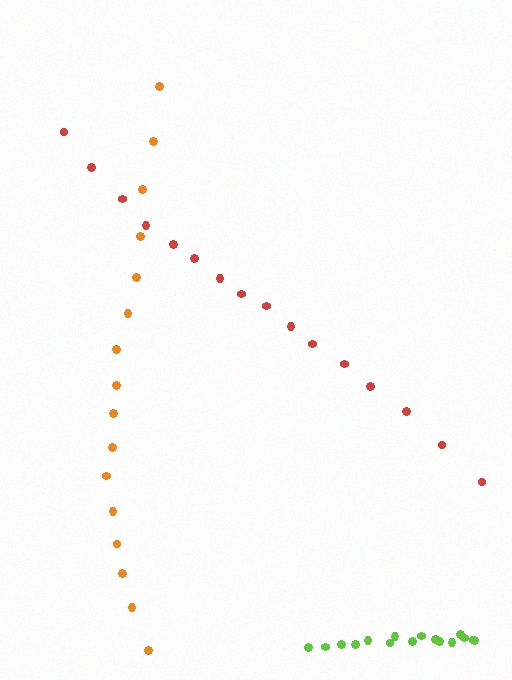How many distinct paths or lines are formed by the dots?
There are 3 distinct paths.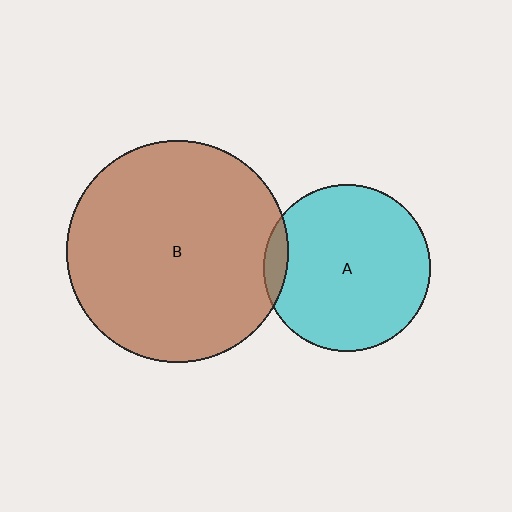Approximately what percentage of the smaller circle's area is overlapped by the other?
Approximately 5%.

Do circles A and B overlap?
Yes.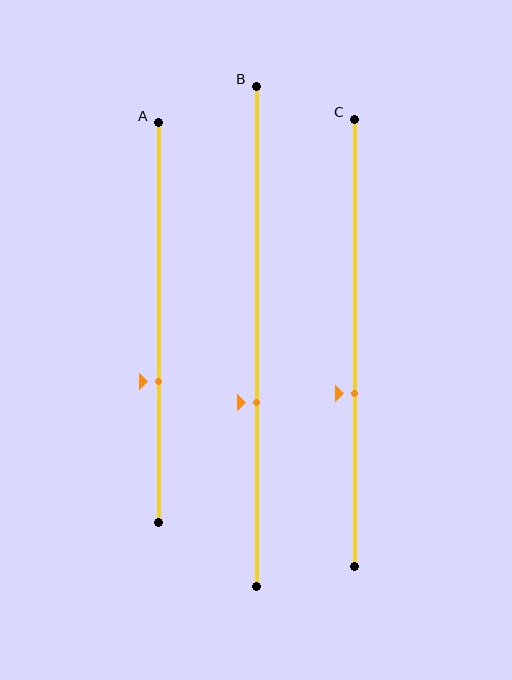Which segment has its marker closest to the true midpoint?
Segment C has its marker closest to the true midpoint.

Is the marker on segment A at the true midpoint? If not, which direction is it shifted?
No, the marker on segment A is shifted downward by about 15% of the segment length.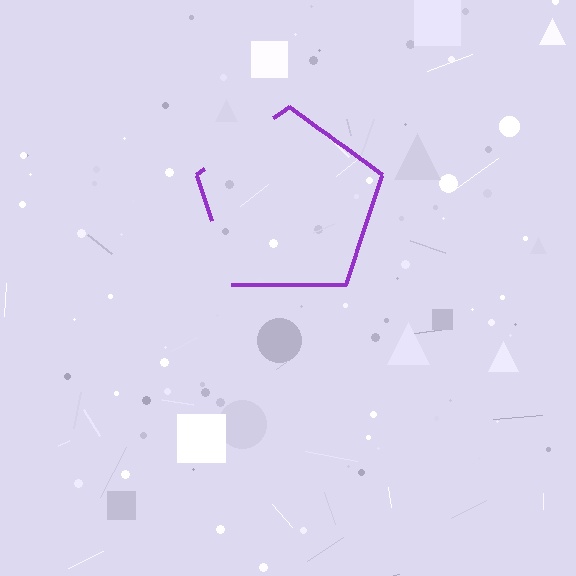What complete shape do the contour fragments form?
The contour fragments form a pentagon.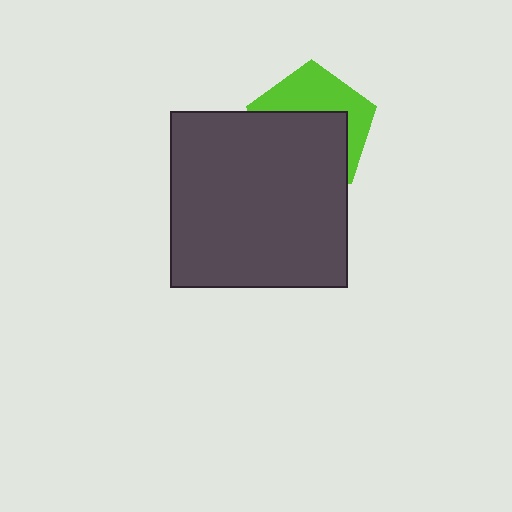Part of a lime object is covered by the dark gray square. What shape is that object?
It is a pentagon.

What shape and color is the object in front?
The object in front is a dark gray square.